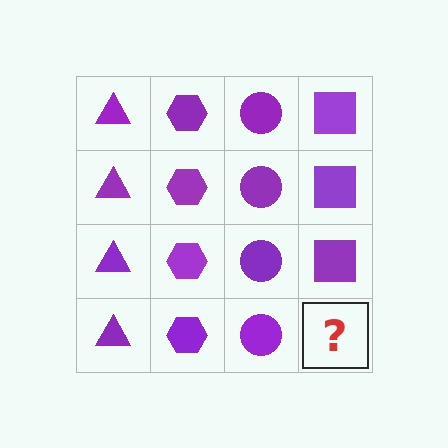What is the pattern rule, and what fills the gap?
The rule is that each column has a consistent shape. The gap should be filled with a purple square.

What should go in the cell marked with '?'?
The missing cell should contain a purple square.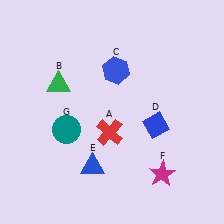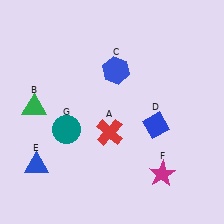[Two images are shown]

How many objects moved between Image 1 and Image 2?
2 objects moved between the two images.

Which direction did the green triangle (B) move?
The green triangle (B) moved left.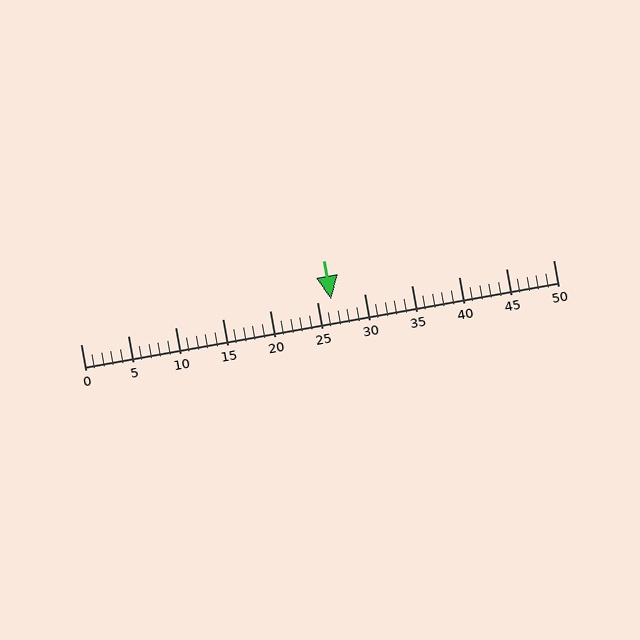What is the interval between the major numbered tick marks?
The major tick marks are spaced 5 units apart.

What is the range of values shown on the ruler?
The ruler shows values from 0 to 50.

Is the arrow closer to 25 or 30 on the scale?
The arrow is closer to 25.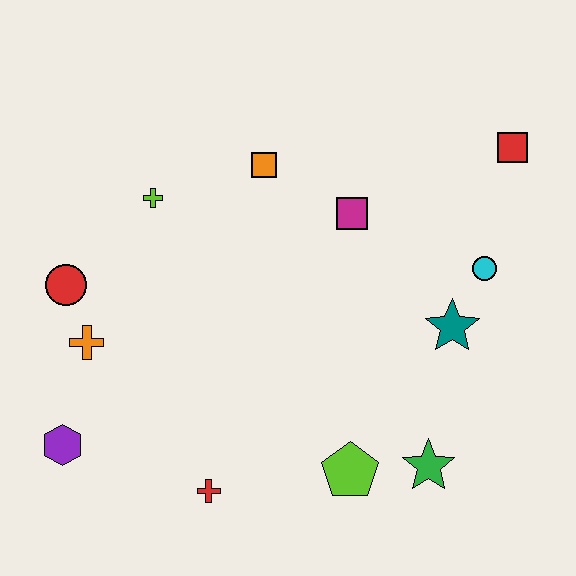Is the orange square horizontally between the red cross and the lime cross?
No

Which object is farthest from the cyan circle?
The purple hexagon is farthest from the cyan circle.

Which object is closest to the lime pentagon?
The green star is closest to the lime pentagon.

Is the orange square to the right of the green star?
No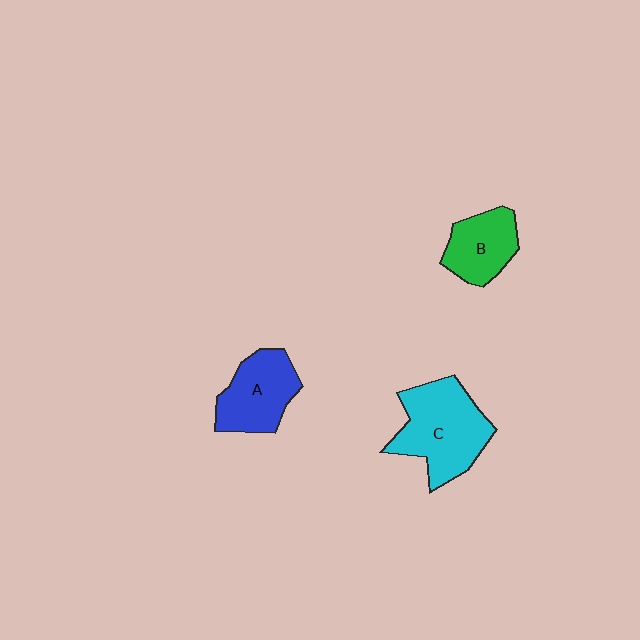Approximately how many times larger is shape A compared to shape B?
Approximately 1.2 times.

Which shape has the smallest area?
Shape B (green).